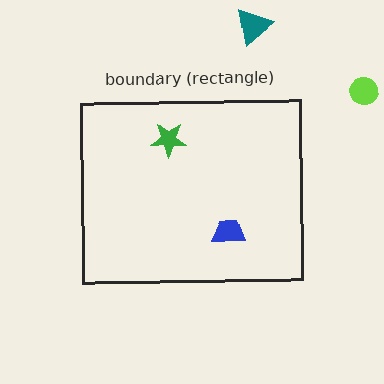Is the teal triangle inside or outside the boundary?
Outside.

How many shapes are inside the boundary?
2 inside, 2 outside.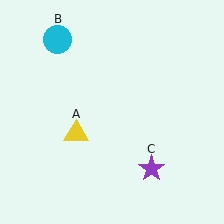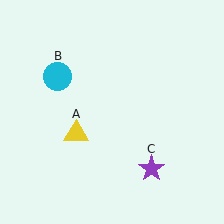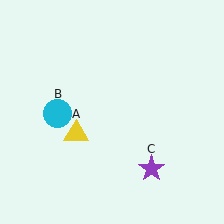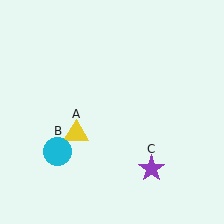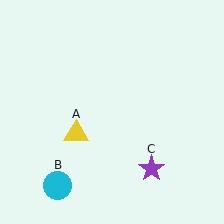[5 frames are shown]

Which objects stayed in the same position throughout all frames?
Yellow triangle (object A) and purple star (object C) remained stationary.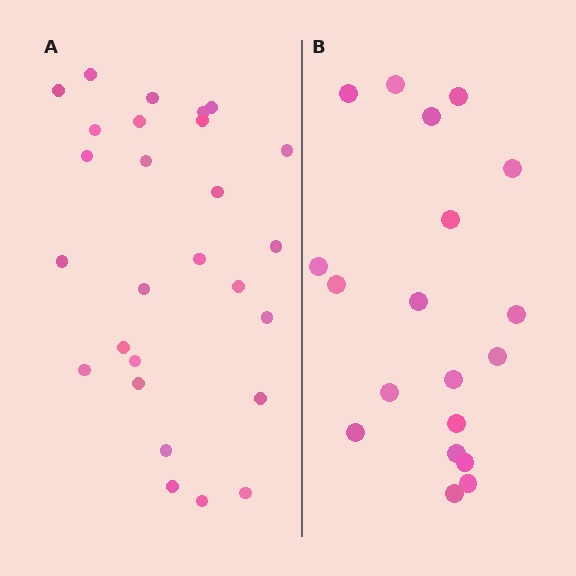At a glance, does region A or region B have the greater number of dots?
Region A (the left region) has more dots.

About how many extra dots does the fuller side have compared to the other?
Region A has roughly 8 or so more dots than region B.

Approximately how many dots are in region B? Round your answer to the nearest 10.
About 20 dots. (The exact count is 19, which rounds to 20.)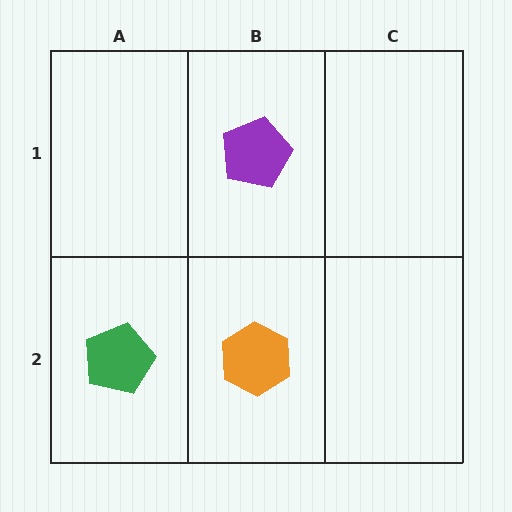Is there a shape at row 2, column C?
No, that cell is empty.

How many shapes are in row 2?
2 shapes.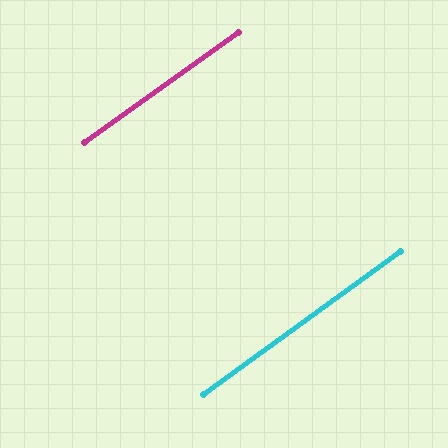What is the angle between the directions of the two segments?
Approximately 0 degrees.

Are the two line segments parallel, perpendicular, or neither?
Parallel — their directions differ by only 0.4°.